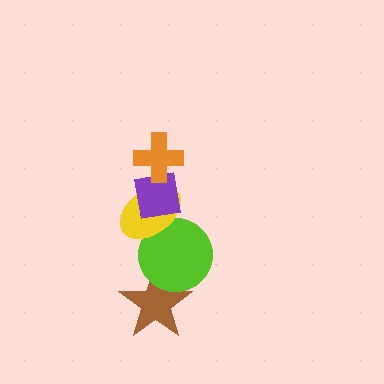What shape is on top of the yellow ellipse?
The purple square is on top of the yellow ellipse.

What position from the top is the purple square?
The purple square is 2nd from the top.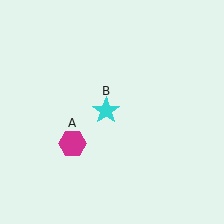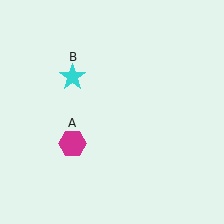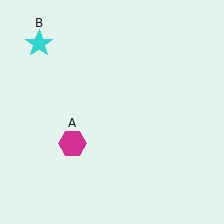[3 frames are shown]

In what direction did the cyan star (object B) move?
The cyan star (object B) moved up and to the left.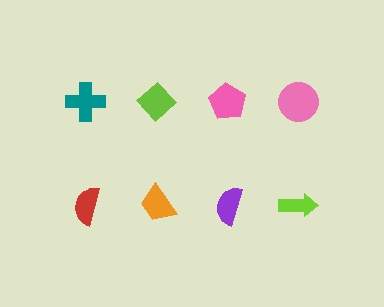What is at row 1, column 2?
A lime diamond.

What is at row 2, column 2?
An orange trapezoid.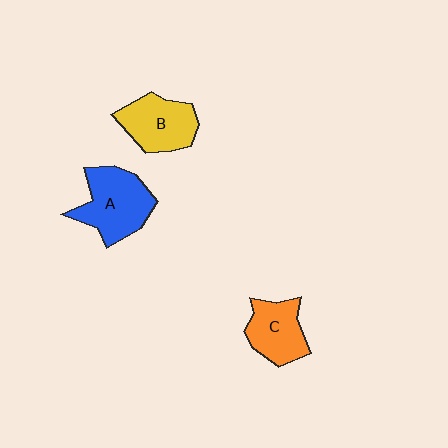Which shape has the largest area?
Shape A (blue).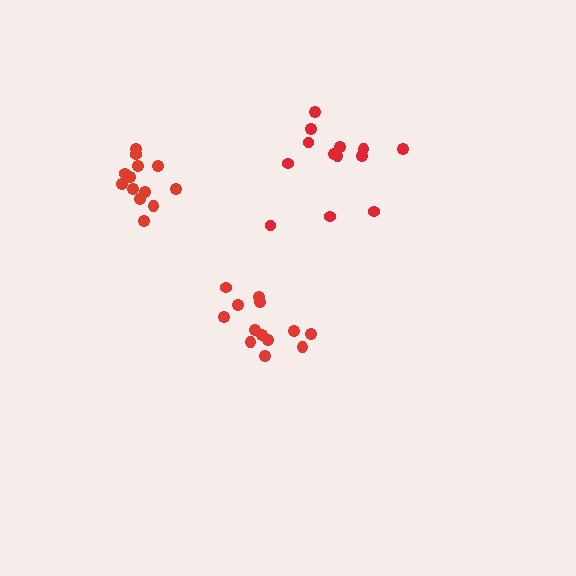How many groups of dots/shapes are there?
There are 3 groups.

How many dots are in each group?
Group 1: 13 dots, Group 2: 13 dots, Group 3: 13 dots (39 total).